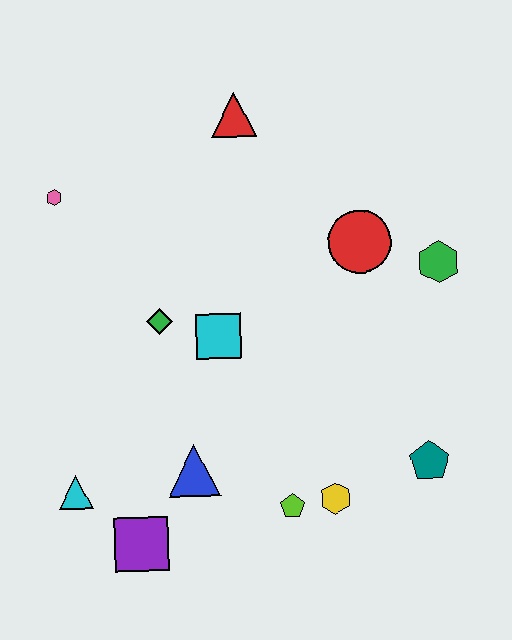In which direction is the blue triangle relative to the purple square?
The blue triangle is above the purple square.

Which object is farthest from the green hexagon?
The cyan triangle is farthest from the green hexagon.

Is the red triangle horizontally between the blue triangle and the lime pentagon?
Yes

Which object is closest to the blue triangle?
The purple square is closest to the blue triangle.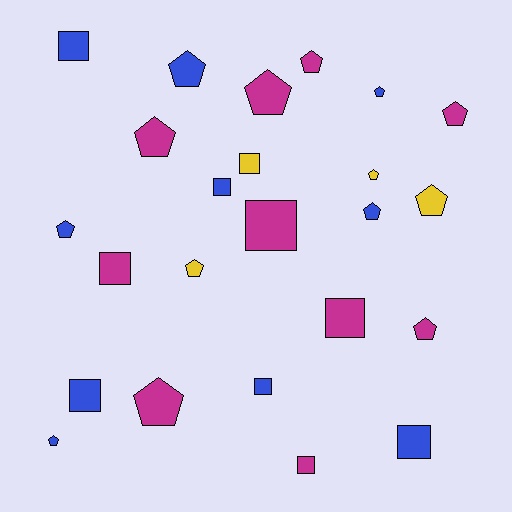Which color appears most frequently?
Magenta, with 10 objects.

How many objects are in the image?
There are 24 objects.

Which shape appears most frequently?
Pentagon, with 14 objects.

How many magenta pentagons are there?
There are 6 magenta pentagons.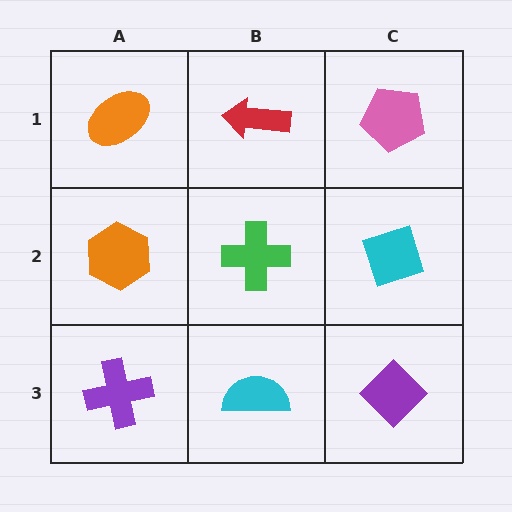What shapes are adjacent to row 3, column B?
A green cross (row 2, column B), a purple cross (row 3, column A), a purple diamond (row 3, column C).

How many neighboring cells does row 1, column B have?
3.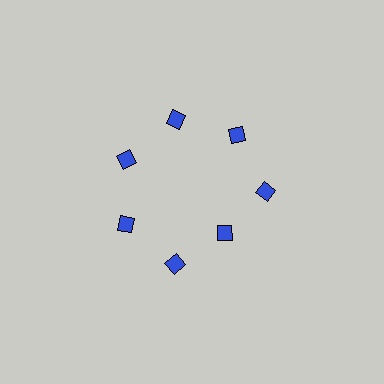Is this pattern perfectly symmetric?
No. The 7 blue diamonds are arranged in a ring, but one element near the 5 o'clock position is pulled inward toward the center, breaking the 7-fold rotational symmetry.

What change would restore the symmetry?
The symmetry would be restored by moving it outward, back onto the ring so that all 7 diamonds sit at equal angles and equal distance from the center.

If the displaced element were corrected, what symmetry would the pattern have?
It would have 7-fold rotational symmetry — the pattern would map onto itself every 51 degrees.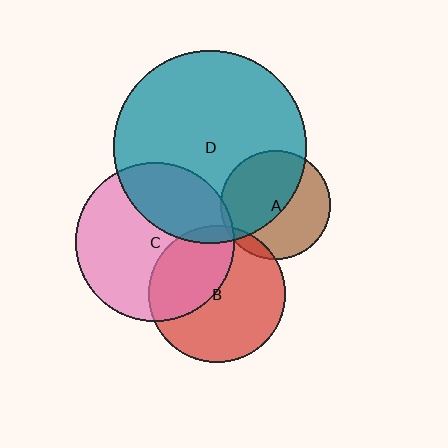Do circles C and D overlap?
Yes.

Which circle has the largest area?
Circle D (teal).